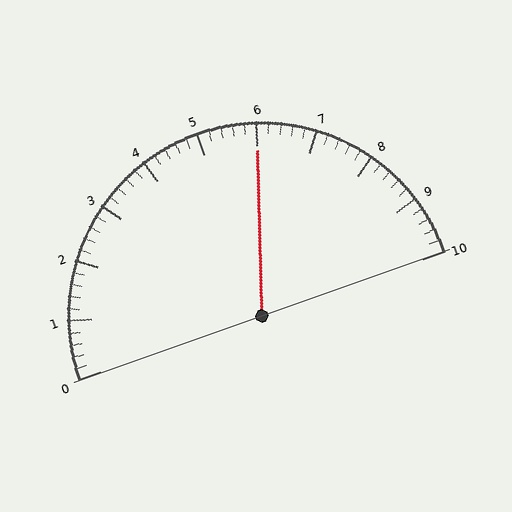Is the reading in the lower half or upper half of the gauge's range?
The reading is in the upper half of the range (0 to 10).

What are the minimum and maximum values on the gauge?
The gauge ranges from 0 to 10.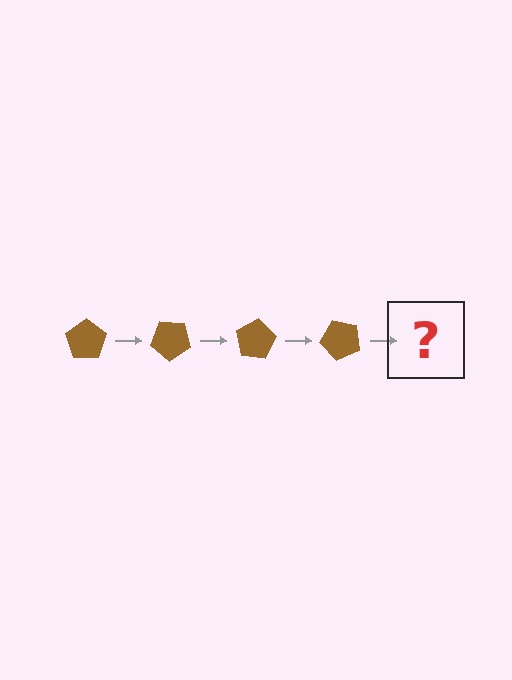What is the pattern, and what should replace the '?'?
The pattern is that the pentagon rotates 40 degrees each step. The '?' should be a brown pentagon rotated 160 degrees.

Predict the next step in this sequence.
The next step is a brown pentagon rotated 160 degrees.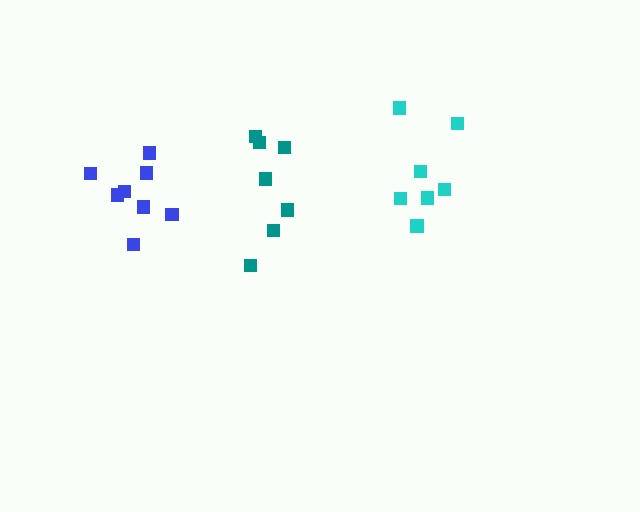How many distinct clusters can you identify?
There are 3 distinct clusters.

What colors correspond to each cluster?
The clusters are colored: blue, cyan, teal.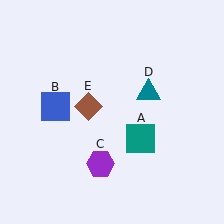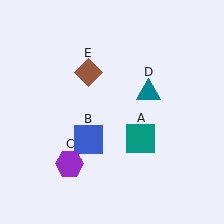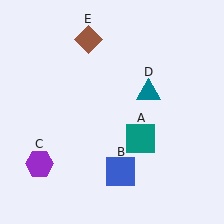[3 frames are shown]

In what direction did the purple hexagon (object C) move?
The purple hexagon (object C) moved left.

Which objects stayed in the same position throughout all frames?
Teal square (object A) and teal triangle (object D) remained stationary.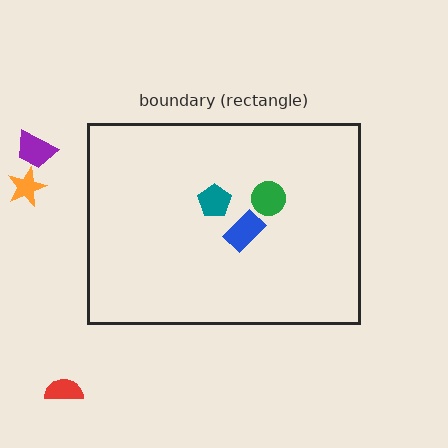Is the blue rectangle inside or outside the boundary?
Inside.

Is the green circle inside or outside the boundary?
Inside.